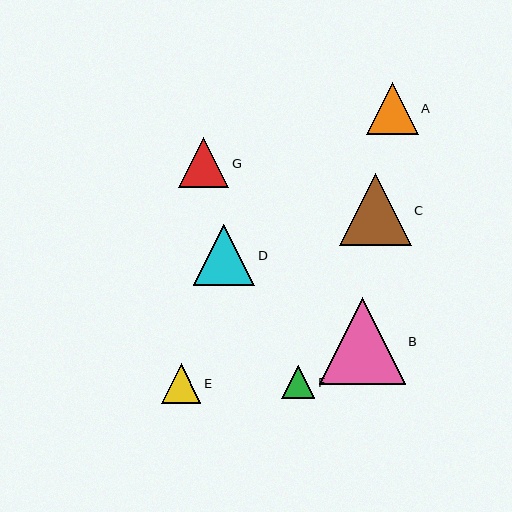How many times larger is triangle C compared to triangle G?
Triangle C is approximately 1.4 times the size of triangle G.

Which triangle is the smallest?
Triangle F is the smallest with a size of approximately 33 pixels.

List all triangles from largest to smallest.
From largest to smallest: B, C, D, A, G, E, F.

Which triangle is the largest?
Triangle B is the largest with a size of approximately 86 pixels.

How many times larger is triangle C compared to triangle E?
Triangle C is approximately 1.8 times the size of triangle E.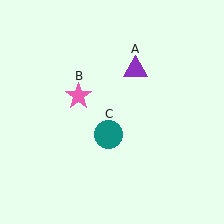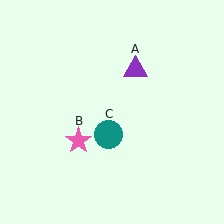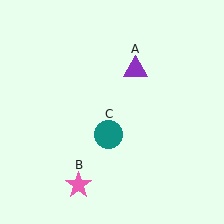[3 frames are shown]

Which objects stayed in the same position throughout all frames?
Purple triangle (object A) and teal circle (object C) remained stationary.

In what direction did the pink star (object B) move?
The pink star (object B) moved down.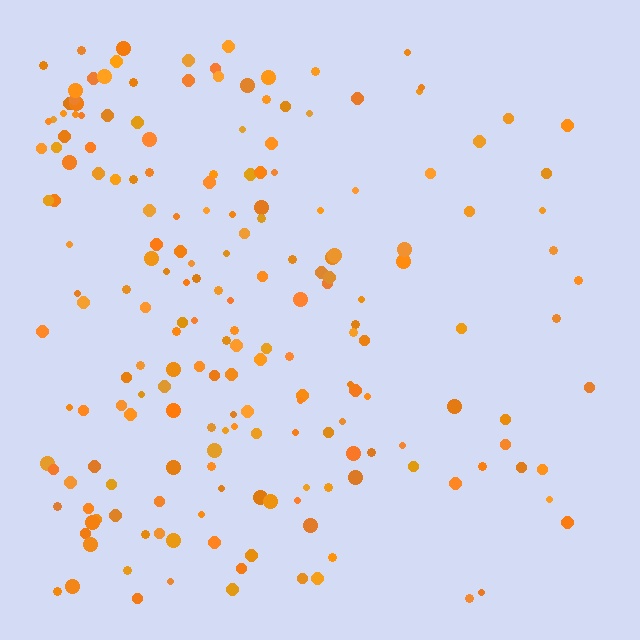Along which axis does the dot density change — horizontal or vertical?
Horizontal.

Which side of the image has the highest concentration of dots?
The left.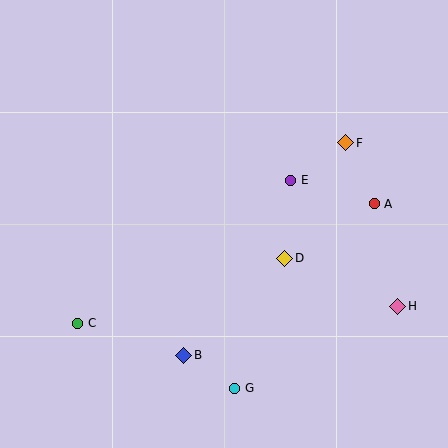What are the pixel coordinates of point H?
Point H is at (398, 306).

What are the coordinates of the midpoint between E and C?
The midpoint between E and C is at (184, 252).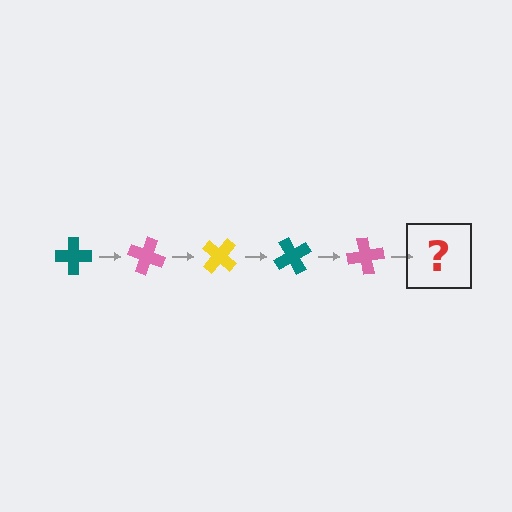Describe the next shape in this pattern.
It should be a yellow cross, rotated 100 degrees from the start.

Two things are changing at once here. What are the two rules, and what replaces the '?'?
The two rules are that it rotates 20 degrees each step and the color cycles through teal, pink, and yellow. The '?' should be a yellow cross, rotated 100 degrees from the start.